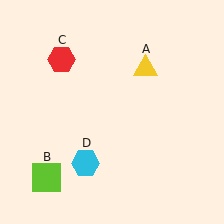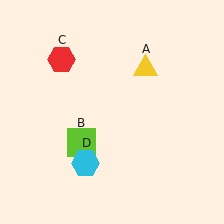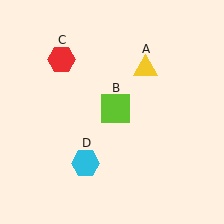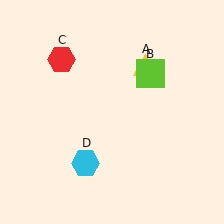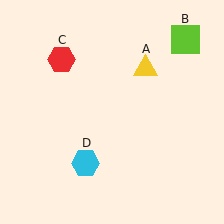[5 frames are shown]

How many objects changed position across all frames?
1 object changed position: lime square (object B).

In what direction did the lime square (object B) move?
The lime square (object B) moved up and to the right.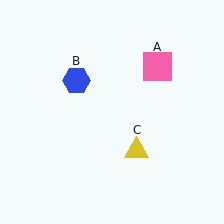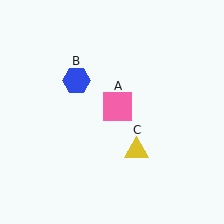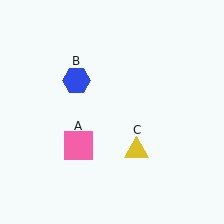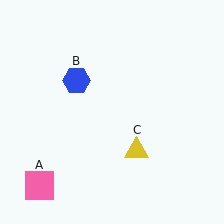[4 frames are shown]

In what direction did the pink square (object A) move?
The pink square (object A) moved down and to the left.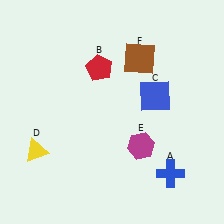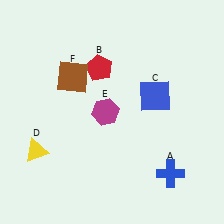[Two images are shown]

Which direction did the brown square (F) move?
The brown square (F) moved left.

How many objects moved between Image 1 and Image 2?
2 objects moved between the two images.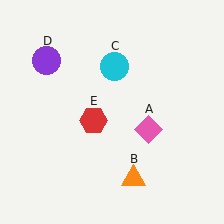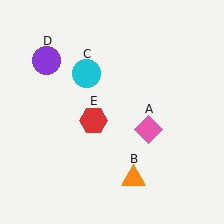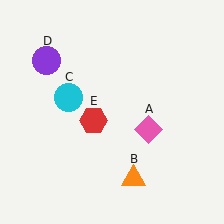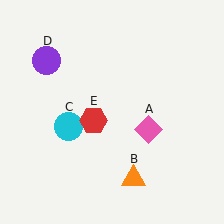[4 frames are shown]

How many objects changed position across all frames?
1 object changed position: cyan circle (object C).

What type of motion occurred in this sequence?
The cyan circle (object C) rotated counterclockwise around the center of the scene.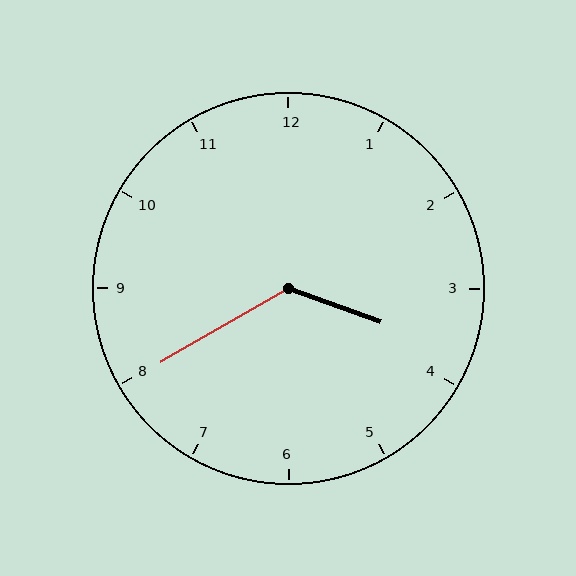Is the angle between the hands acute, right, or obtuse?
It is obtuse.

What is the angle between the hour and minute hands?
Approximately 130 degrees.